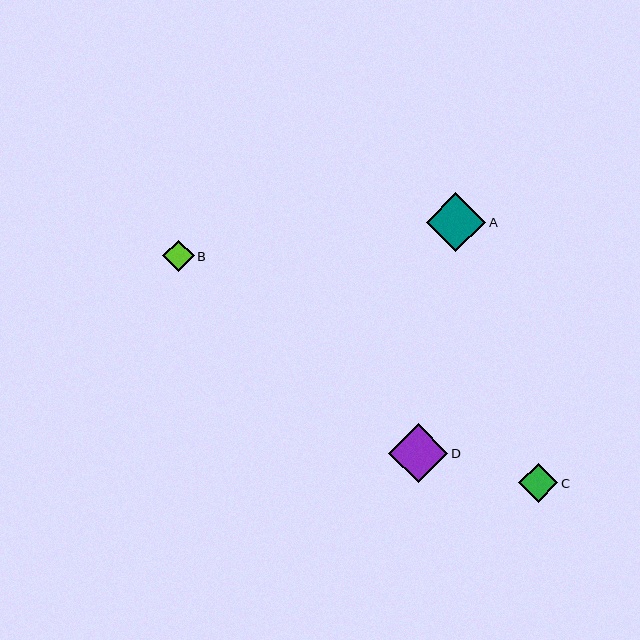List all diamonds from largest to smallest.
From largest to smallest: A, D, C, B.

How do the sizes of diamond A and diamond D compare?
Diamond A and diamond D are approximately the same size.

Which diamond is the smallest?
Diamond B is the smallest with a size of approximately 31 pixels.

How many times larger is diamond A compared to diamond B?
Diamond A is approximately 1.9 times the size of diamond B.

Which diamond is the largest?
Diamond A is the largest with a size of approximately 59 pixels.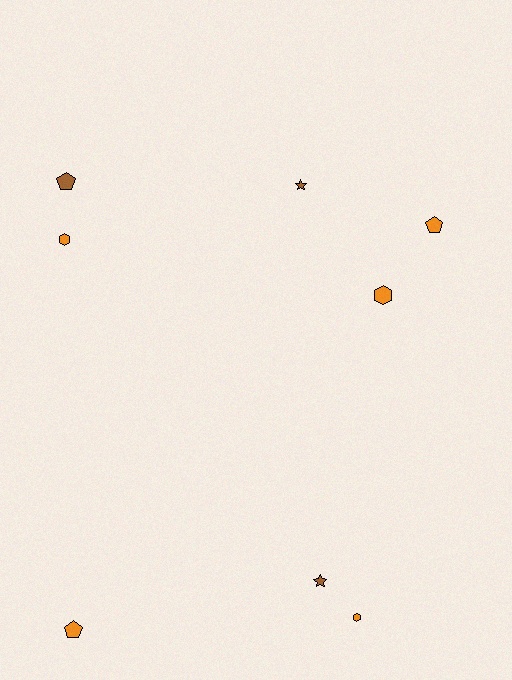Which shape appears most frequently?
Pentagon, with 3 objects.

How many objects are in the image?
There are 8 objects.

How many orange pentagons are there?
There are 2 orange pentagons.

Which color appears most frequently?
Orange, with 5 objects.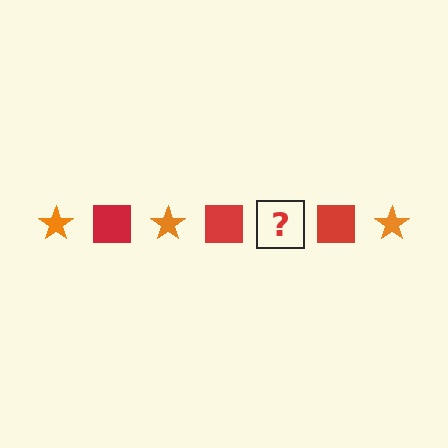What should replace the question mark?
The question mark should be replaced with an orange star.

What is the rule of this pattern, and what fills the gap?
The rule is that the pattern alternates between orange star and red square. The gap should be filled with an orange star.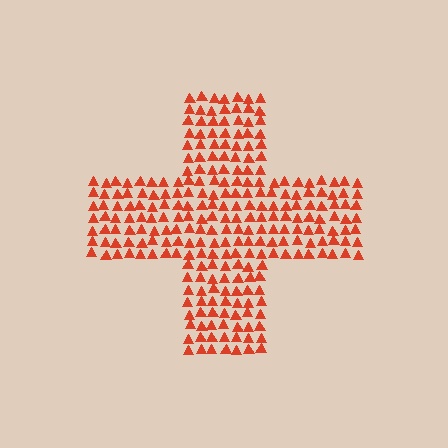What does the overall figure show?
The overall figure shows a cross.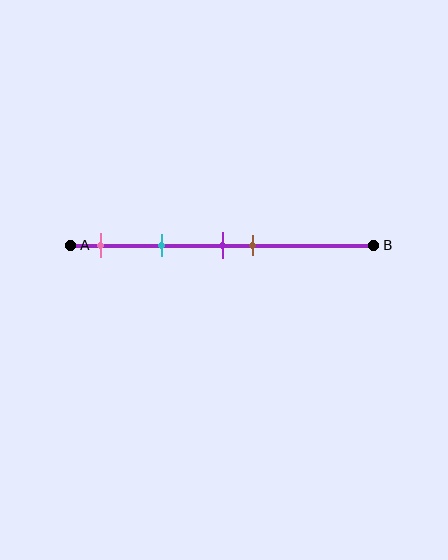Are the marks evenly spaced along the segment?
No, the marks are not evenly spaced.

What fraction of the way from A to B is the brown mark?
The brown mark is approximately 60% (0.6) of the way from A to B.